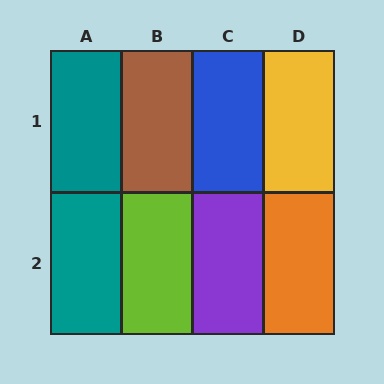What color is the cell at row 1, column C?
Blue.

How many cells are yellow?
1 cell is yellow.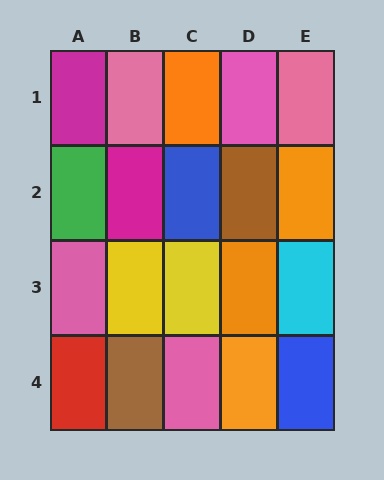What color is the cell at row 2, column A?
Green.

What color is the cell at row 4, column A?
Red.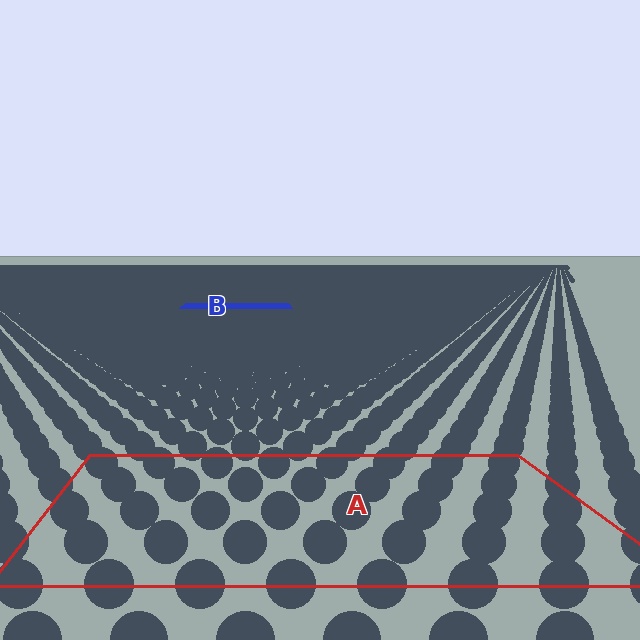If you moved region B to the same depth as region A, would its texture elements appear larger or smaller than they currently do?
They would appear larger. At a closer depth, the same texture elements are projected at a bigger on-screen size.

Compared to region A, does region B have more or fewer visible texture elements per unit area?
Region B has more texture elements per unit area — they are packed more densely because it is farther away.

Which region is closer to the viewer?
Region A is closer. The texture elements there are larger and more spread out.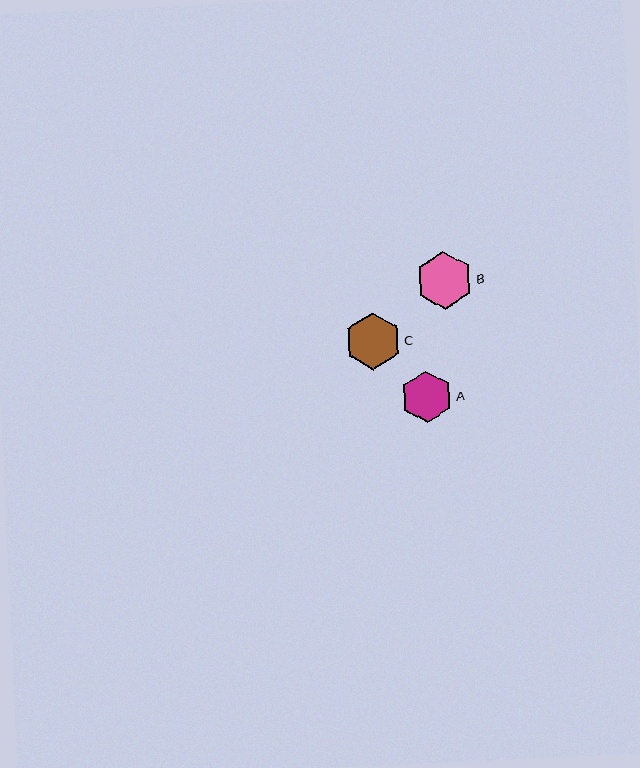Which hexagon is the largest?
Hexagon B is the largest with a size of approximately 57 pixels.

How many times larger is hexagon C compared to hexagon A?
Hexagon C is approximately 1.1 times the size of hexagon A.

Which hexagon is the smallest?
Hexagon A is the smallest with a size of approximately 51 pixels.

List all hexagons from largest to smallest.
From largest to smallest: B, C, A.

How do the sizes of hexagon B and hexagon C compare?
Hexagon B and hexagon C are approximately the same size.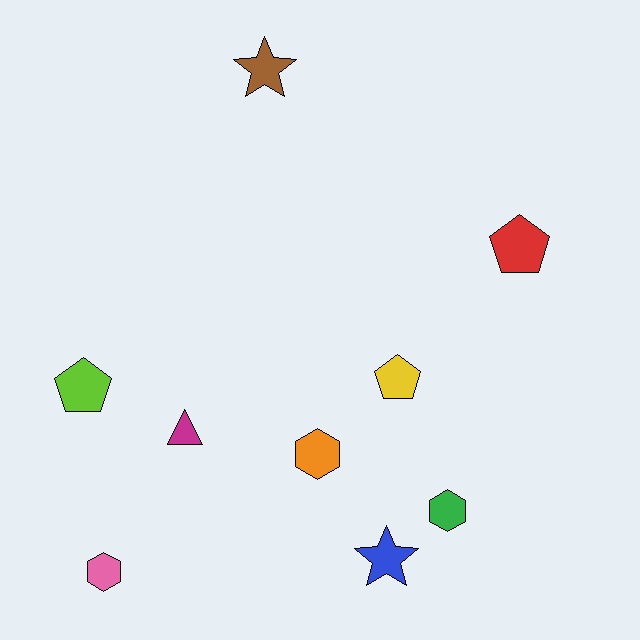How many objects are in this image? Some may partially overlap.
There are 9 objects.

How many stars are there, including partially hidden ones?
There are 2 stars.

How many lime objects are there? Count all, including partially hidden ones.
There is 1 lime object.